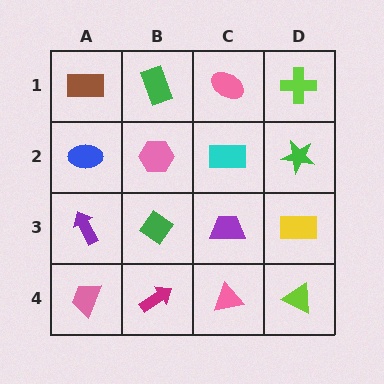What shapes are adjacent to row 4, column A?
A purple arrow (row 3, column A), a magenta arrow (row 4, column B).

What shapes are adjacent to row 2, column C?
A pink ellipse (row 1, column C), a purple trapezoid (row 3, column C), a pink hexagon (row 2, column B), a green star (row 2, column D).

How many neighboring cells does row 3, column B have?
4.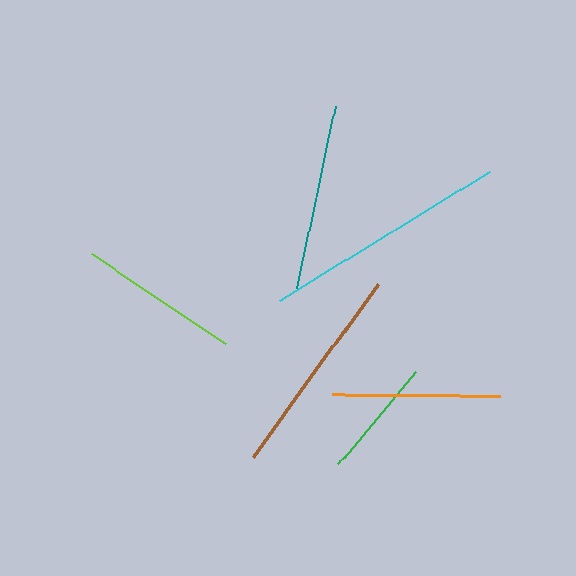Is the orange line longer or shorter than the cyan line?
The cyan line is longer than the orange line.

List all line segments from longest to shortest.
From longest to shortest: cyan, brown, teal, orange, lime, green.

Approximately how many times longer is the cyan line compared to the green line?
The cyan line is approximately 2.0 times the length of the green line.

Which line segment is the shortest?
The green line is the shortest at approximately 121 pixels.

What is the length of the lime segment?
The lime segment is approximately 162 pixels long.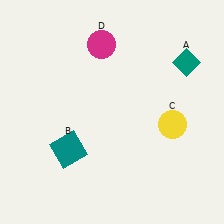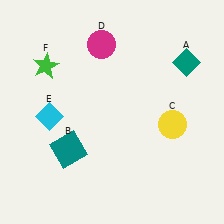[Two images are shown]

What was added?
A cyan diamond (E), a green star (F) were added in Image 2.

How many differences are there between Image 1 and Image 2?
There are 2 differences between the two images.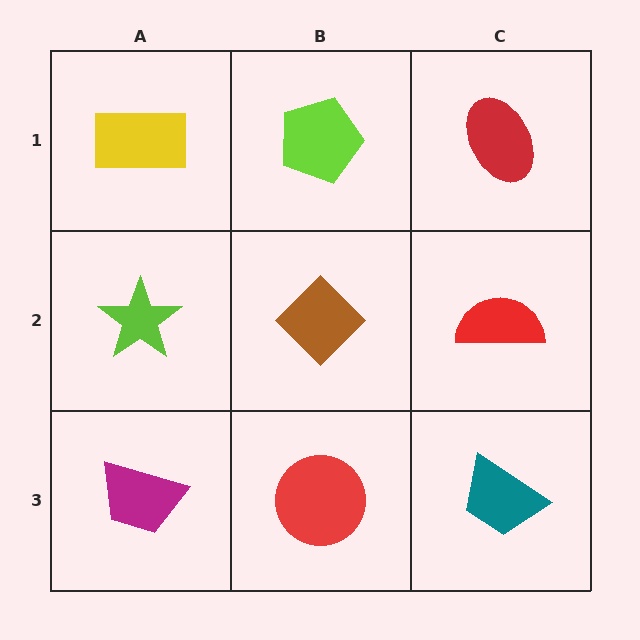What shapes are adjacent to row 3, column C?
A red semicircle (row 2, column C), a red circle (row 3, column B).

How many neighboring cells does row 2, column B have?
4.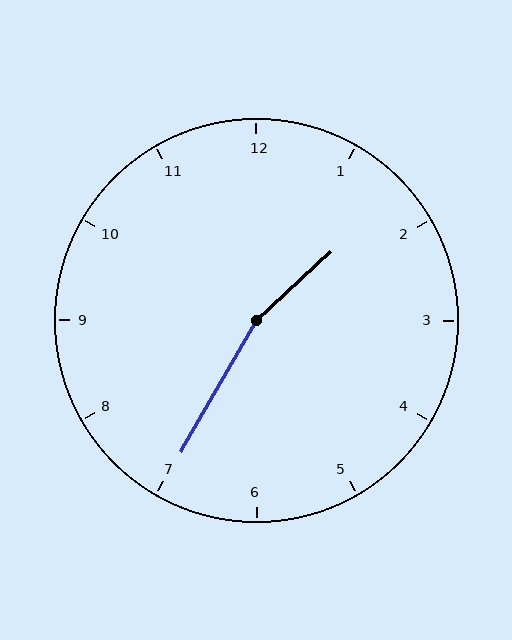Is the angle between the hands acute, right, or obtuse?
It is obtuse.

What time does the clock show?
1:35.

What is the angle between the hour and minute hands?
Approximately 162 degrees.